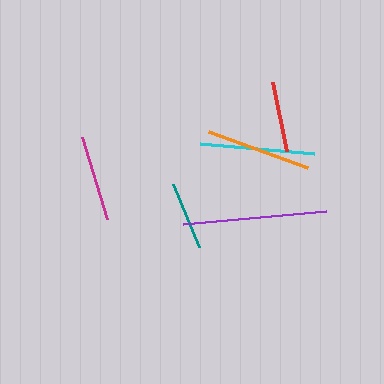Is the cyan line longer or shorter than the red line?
The cyan line is longer than the red line.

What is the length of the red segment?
The red segment is approximately 70 pixels long.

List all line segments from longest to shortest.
From longest to shortest: purple, cyan, orange, magenta, red, teal.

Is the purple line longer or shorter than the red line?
The purple line is longer than the red line.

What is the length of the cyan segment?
The cyan segment is approximately 114 pixels long.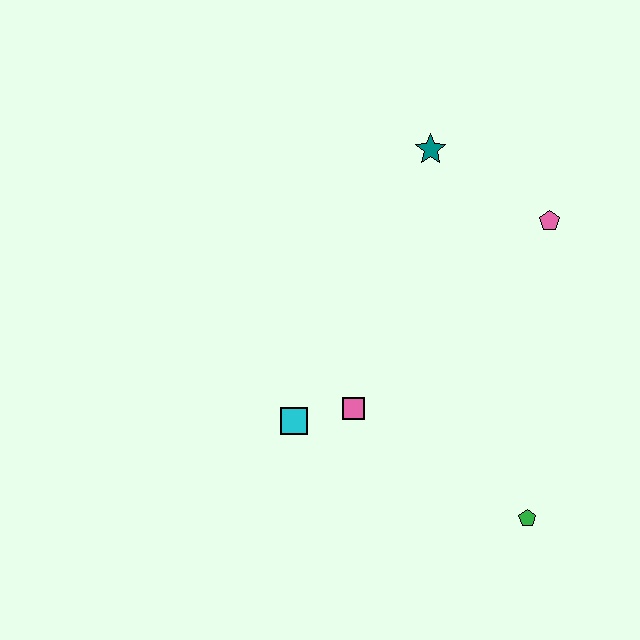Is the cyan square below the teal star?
Yes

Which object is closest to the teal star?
The pink pentagon is closest to the teal star.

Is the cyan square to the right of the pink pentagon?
No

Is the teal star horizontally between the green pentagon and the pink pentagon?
No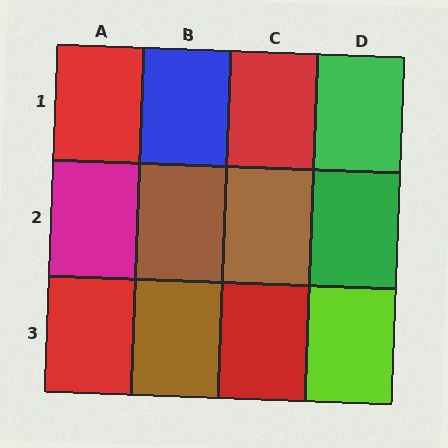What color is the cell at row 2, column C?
Brown.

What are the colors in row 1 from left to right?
Red, blue, red, green.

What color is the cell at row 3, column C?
Red.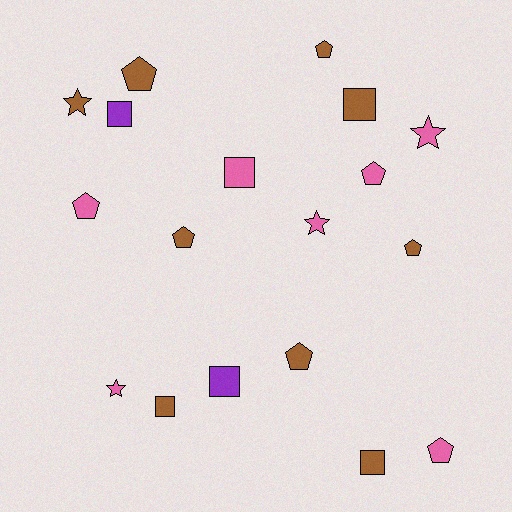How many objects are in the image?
There are 18 objects.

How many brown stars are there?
There is 1 brown star.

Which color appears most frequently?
Brown, with 9 objects.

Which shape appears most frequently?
Pentagon, with 8 objects.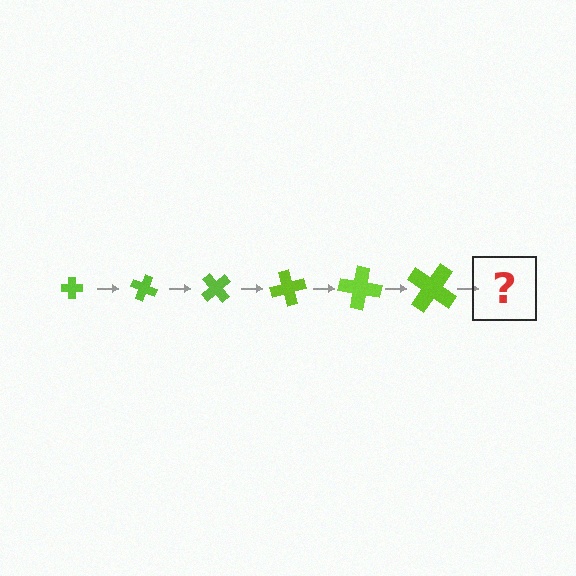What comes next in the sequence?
The next element should be a cross, larger than the previous one and rotated 150 degrees from the start.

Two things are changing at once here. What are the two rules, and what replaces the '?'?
The two rules are that the cross grows larger each step and it rotates 25 degrees each step. The '?' should be a cross, larger than the previous one and rotated 150 degrees from the start.